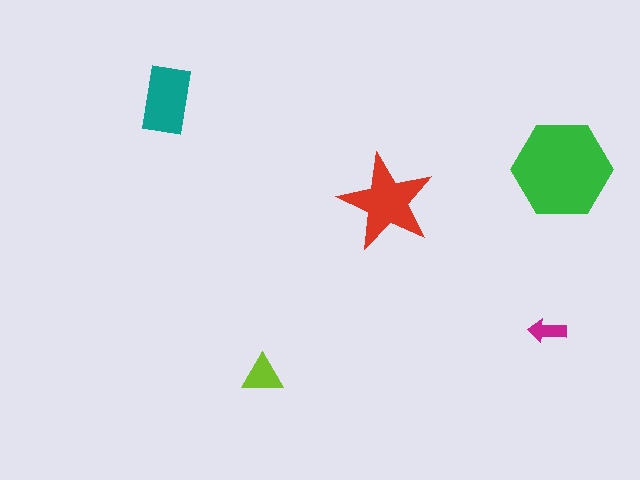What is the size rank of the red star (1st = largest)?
2nd.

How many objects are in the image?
There are 5 objects in the image.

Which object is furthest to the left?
The teal rectangle is leftmost.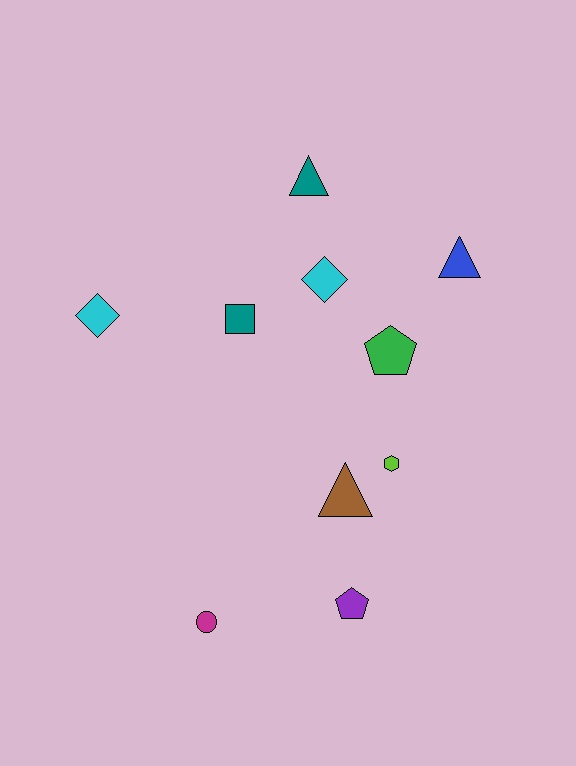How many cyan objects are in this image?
There are 2 cyan objects.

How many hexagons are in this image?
There is 1 hexagon.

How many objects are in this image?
There are 10 objects.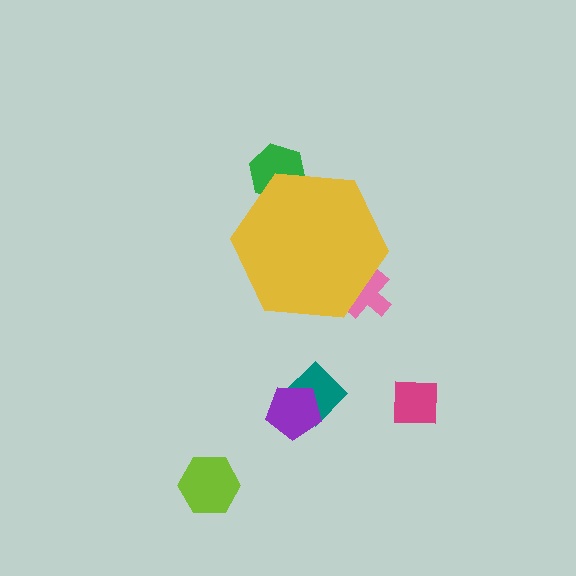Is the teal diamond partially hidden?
No, the teal diamond is fully visible.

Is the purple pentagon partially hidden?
No, the purple pentagon is fully visible.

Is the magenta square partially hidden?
No, the magenta square is fully visible.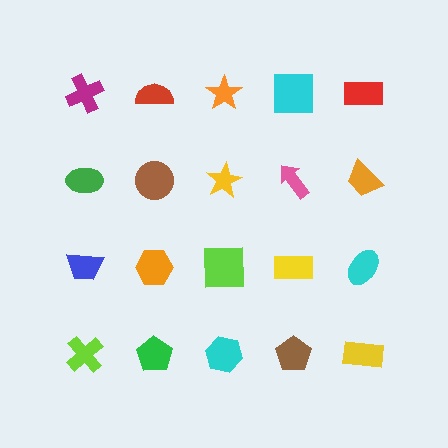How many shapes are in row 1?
5 shapes.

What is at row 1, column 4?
A cyan square.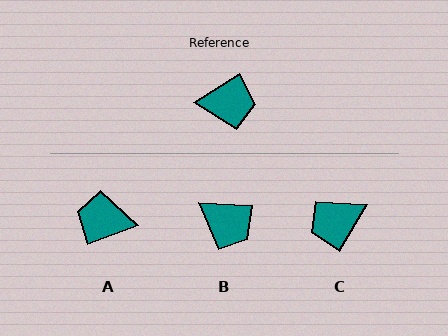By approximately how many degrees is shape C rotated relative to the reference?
Approximately 152 degrees clockwise.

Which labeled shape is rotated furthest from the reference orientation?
A, about 170 degrees away.